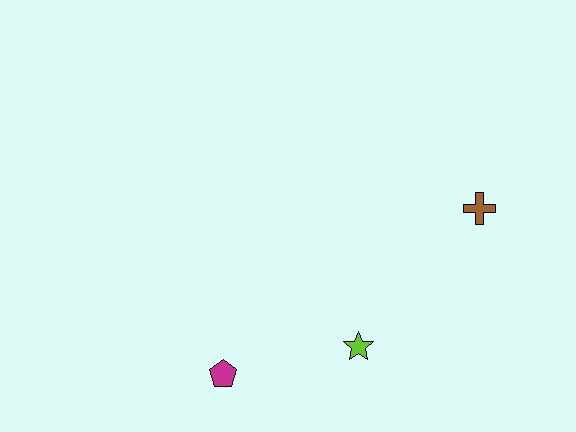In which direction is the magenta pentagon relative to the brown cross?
The magenta pentagon is to the left of the brown cross.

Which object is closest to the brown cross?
The lime star is closest to the brown cross.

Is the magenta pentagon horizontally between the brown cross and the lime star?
No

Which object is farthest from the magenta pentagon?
The brown cross is farthest from the magenta pentagon.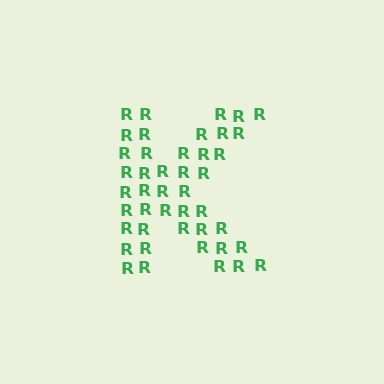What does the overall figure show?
The overall figure shows the letter K.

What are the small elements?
The small elements are letter R's.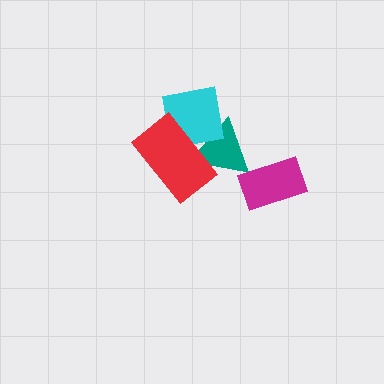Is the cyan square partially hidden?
Yes, it is partially covered by another shape.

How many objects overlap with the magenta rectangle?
0 objects overlap with the magenta rectangle.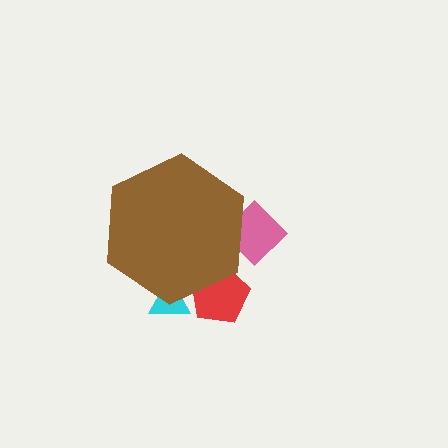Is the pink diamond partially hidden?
Yes, the pink diamond is partially hidden behind the brown hexagon.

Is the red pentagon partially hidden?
Yes, the red pentagon is partially hidden behind the brown hexagon.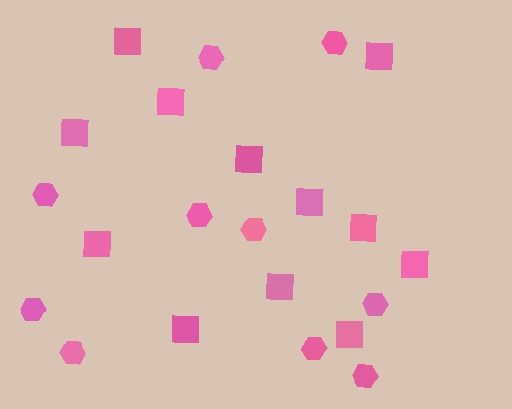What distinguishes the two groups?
There are 2 groups: one group of squares (12) and one group of hexagons (10).